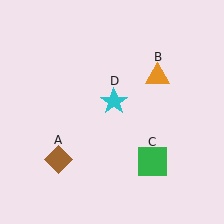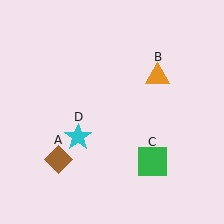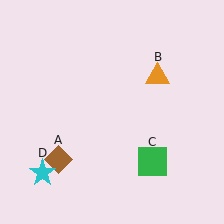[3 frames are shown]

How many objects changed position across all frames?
1 object changed position: cyan star (object D).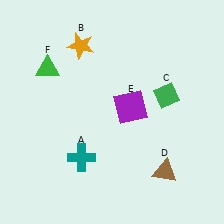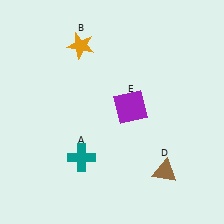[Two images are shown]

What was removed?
The green triangle (F), the green diamond (C) were removed in Image 2.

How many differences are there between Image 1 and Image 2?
There are 2 differences between the two images.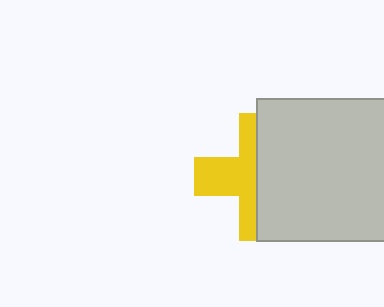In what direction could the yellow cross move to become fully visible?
The yellow cross could move left. That would shift it out from behind the light gray square entirely.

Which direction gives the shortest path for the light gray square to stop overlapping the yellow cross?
Moving right gives the shortest separation.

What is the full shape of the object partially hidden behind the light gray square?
The partially hidden object is a yellow cross.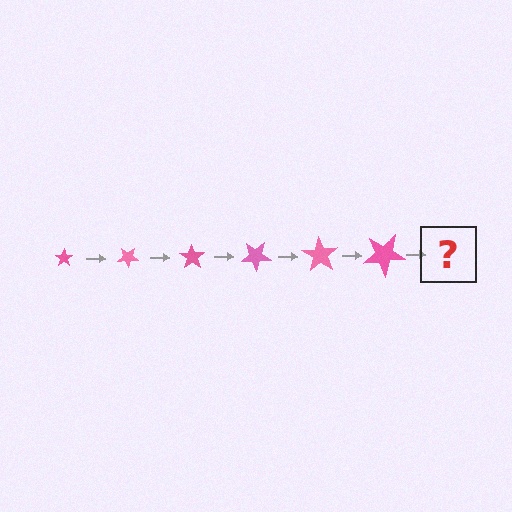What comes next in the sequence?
The next element should be a star, larger than the previous one and rotated 210 degrees from the start.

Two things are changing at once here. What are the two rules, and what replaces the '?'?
The two rules are that the star grows larger each step and it rotates 35 degrees each step. The '?' should be a star, larger than the previous one and rotated 210 degrees from the start.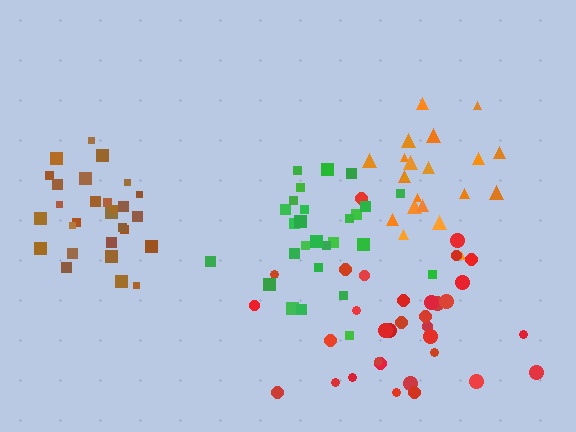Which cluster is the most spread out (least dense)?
Red.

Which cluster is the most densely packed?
Brown.